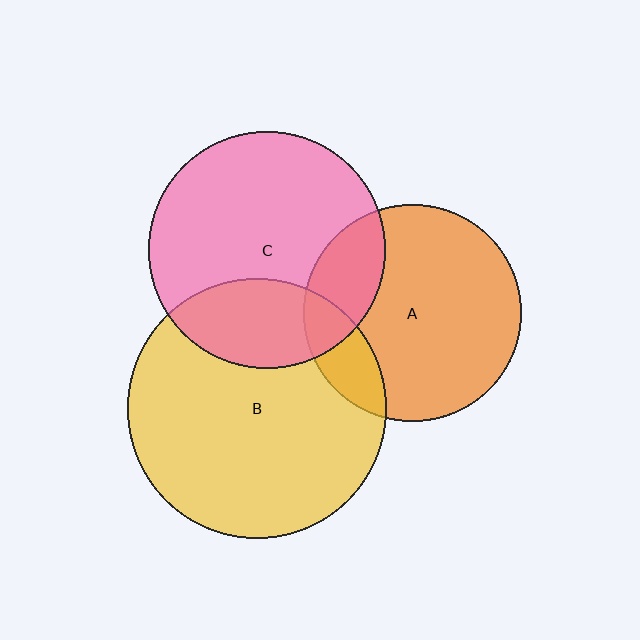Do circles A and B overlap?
Yes.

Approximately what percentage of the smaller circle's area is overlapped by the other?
Approximately 15%.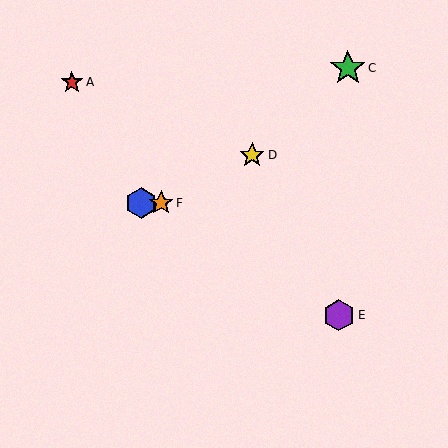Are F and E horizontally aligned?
No, F is at y≈203 and E is at y≈315.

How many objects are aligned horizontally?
2 objects (B, F) are aligned horizontally.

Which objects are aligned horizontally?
Objects B, F are aligned horizontally.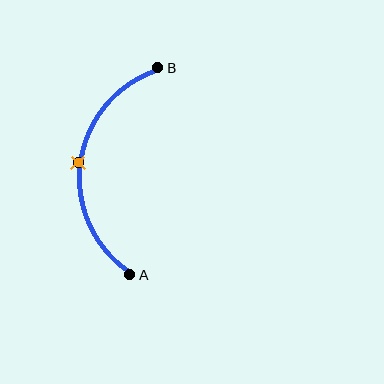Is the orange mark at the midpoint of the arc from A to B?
Yes. The orange mark lies on the arc at equal arc-length from both A and B — it is the arc midpoint.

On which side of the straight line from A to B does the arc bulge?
The arc bulges to the left of the straight line connecting A and B.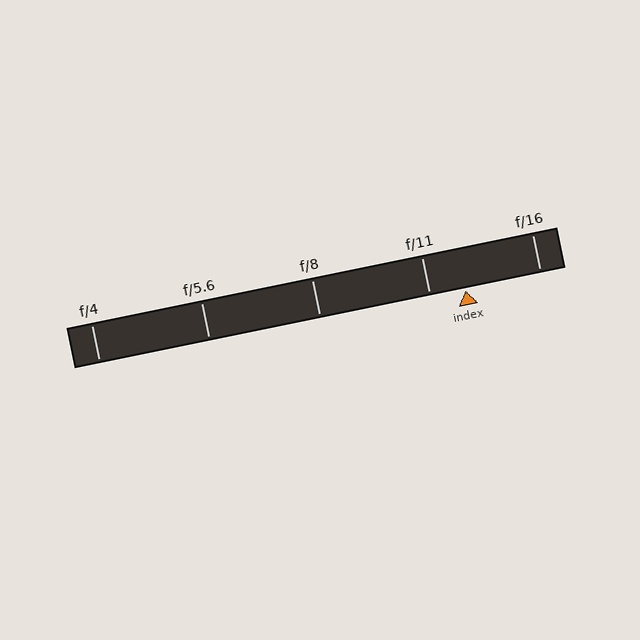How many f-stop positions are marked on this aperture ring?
There are 5 f-stop positions marked.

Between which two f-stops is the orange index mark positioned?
The index mark is between f/11 and f/16.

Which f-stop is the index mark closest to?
The index mark is closest to f/11.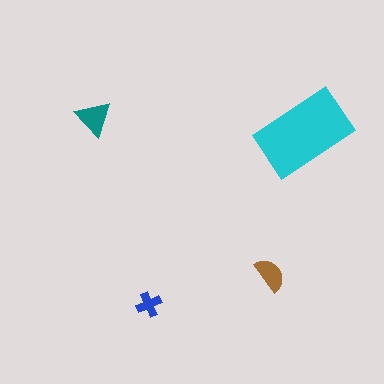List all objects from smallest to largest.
The blue cross, the brown semicircle, the teal triangle, the cyan rectangle.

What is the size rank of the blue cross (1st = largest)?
4th.